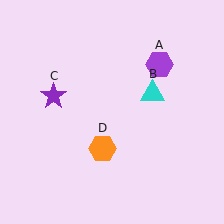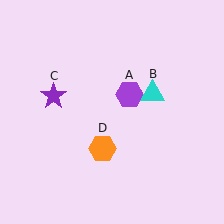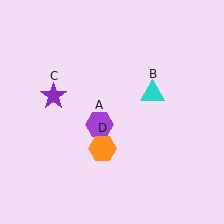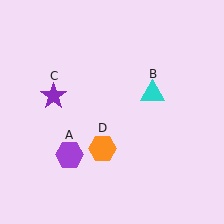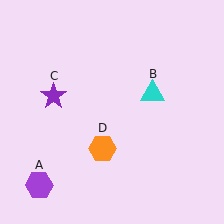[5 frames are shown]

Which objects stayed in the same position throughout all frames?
Cyan triangle (object B) and purple star (object C) and orange hexagon (object D) remained stationary.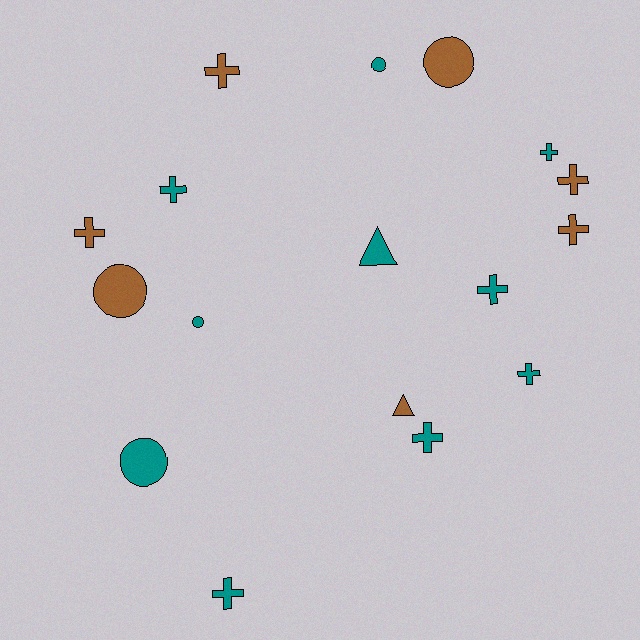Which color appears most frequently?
Teal, with 10 objects.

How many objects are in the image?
There are 17 objects.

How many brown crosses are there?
There are 4 brown crosses.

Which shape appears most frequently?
Cross, with 10 objects.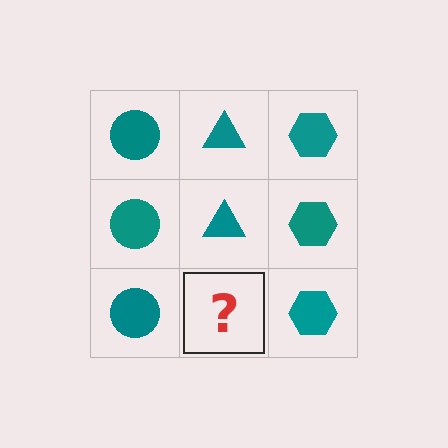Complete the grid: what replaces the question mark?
The question mark should be replaced with a teal triangle.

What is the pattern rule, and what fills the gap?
The rule is that each column has a consistent shape. The gap should be filled with a teal triangle.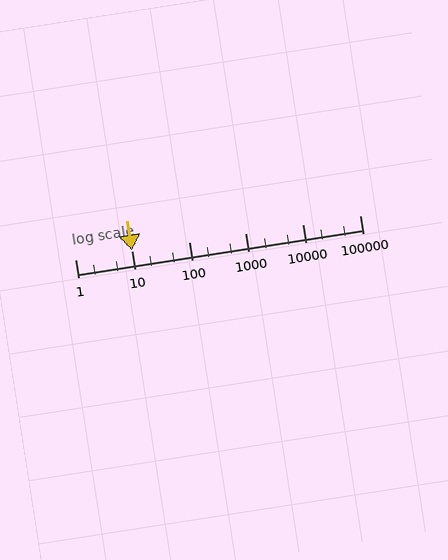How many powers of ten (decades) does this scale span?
The scale spans 5 decades, from 1 to 100000.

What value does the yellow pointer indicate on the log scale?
The pointer indicates approximately 9.8.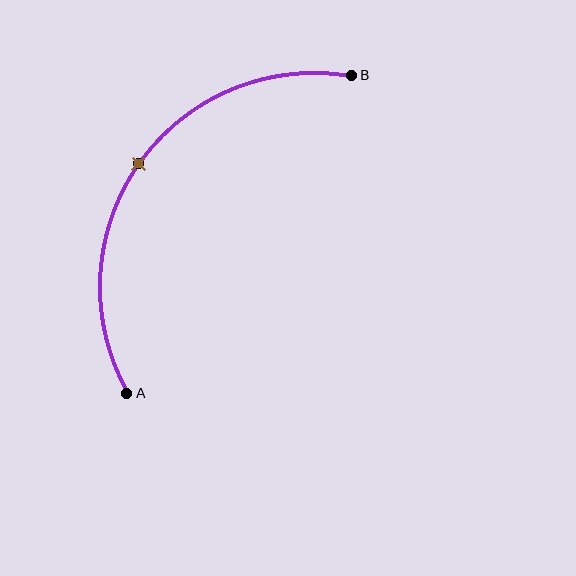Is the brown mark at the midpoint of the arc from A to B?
Yes. The brown mark lies on the arc at equal arc-length from both A and B — it is the arc midpoint.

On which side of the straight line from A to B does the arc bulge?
The arc bulges above and to the left of the straight line connecting A and B.